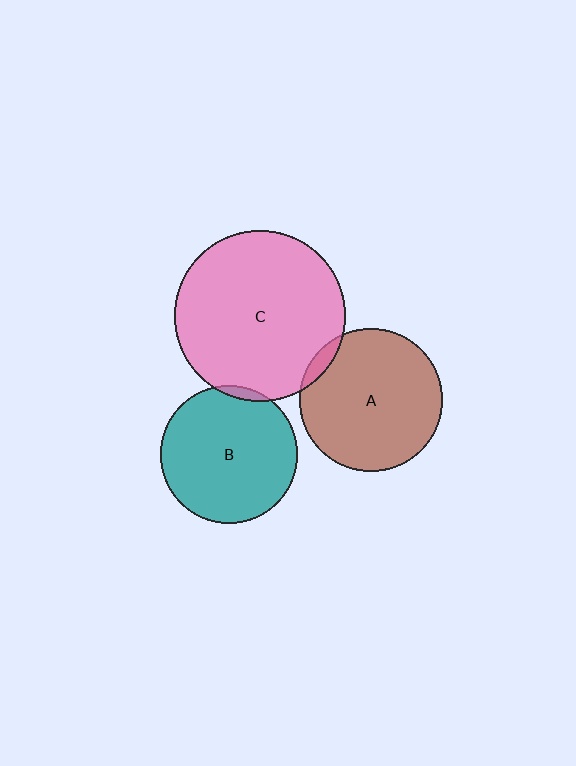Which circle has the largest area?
Circle C (pink).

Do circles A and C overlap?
Yes.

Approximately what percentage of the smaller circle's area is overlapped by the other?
Approximately 5%.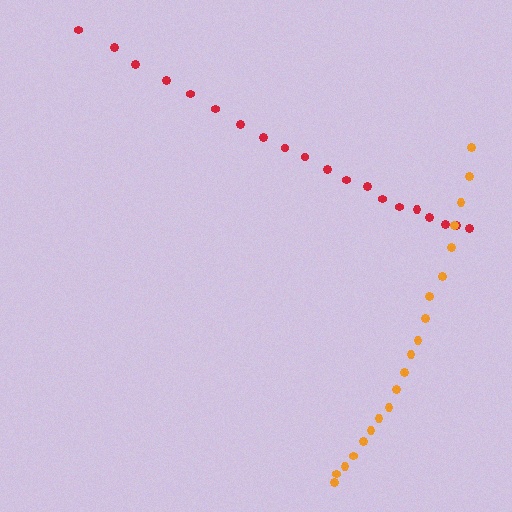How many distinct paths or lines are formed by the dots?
There are 2 distinct paths.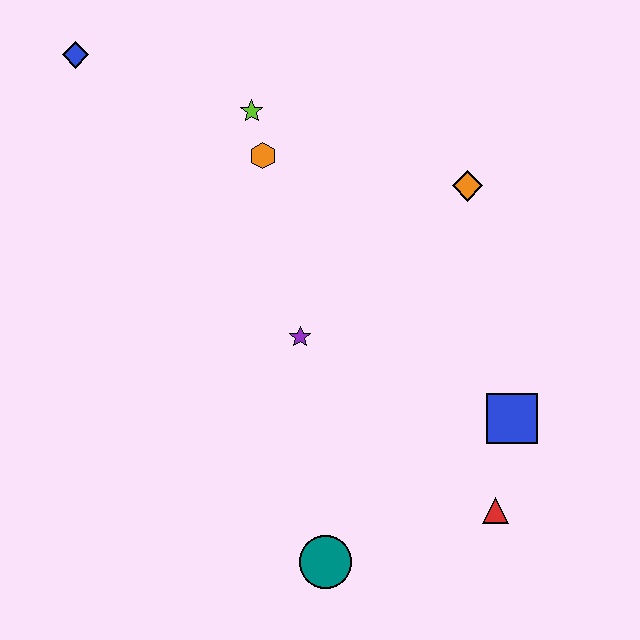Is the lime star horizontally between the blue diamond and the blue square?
Yes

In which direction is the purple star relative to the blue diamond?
The purple star is below the blue diamond.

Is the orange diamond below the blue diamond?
Yes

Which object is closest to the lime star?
The orange hexagon is closest to the lime star.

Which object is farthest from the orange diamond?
The blue diamond is farthest from the orange diamond.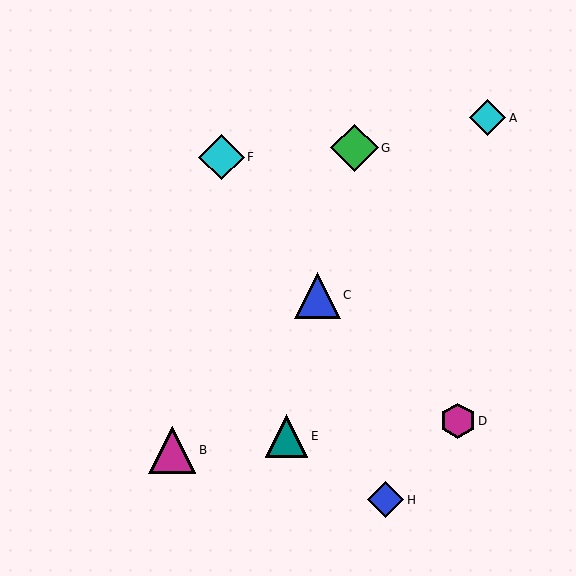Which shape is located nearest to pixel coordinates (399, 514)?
The blue diamond (labeled H) at (386, 500) is nearest to that location.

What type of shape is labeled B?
Shape B is a magenta triangle.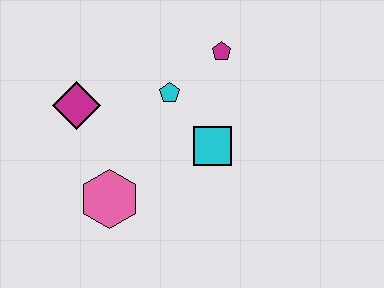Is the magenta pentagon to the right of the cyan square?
Yes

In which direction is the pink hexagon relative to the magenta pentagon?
The pink hexagon is below the magenta pentagon.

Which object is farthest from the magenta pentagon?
The pink hexagon is farthest from the magenta pentagon.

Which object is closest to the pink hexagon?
The magenta diamond is closest to the pink hexagon.